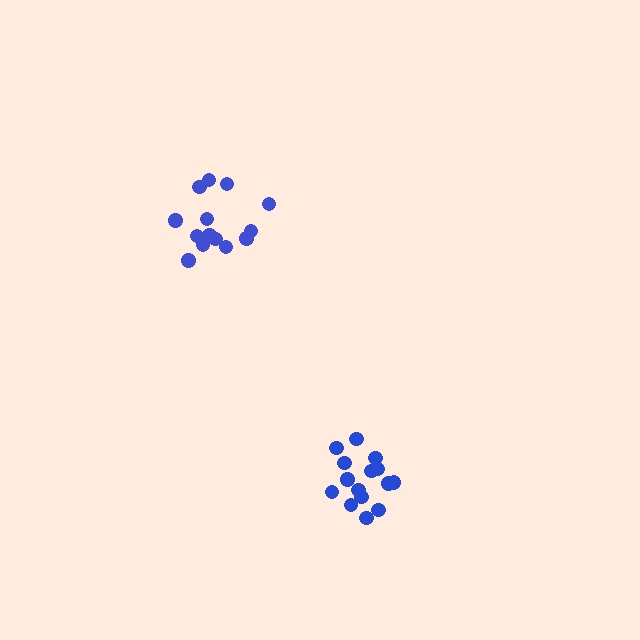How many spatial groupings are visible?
There are 2 spatial groupings.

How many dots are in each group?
Group 1: 14 dots, Group 2: 15 dots (29 total).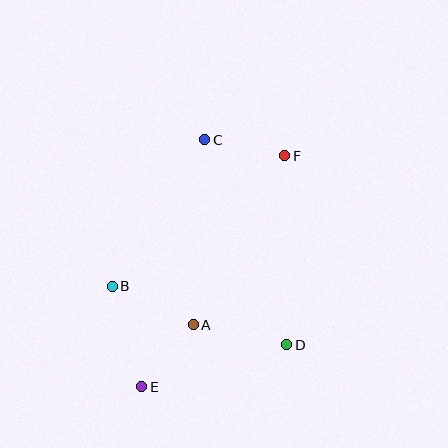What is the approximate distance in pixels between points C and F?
The distance between C and F is approximately 82 pixels.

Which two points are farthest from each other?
Points E and F are farthest from each other.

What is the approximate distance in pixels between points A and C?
The distance between A and C is approximately 185 pixels.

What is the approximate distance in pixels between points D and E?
The distance between D and E is approximately 151 pixels.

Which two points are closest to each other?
Points A and E are closest to each other.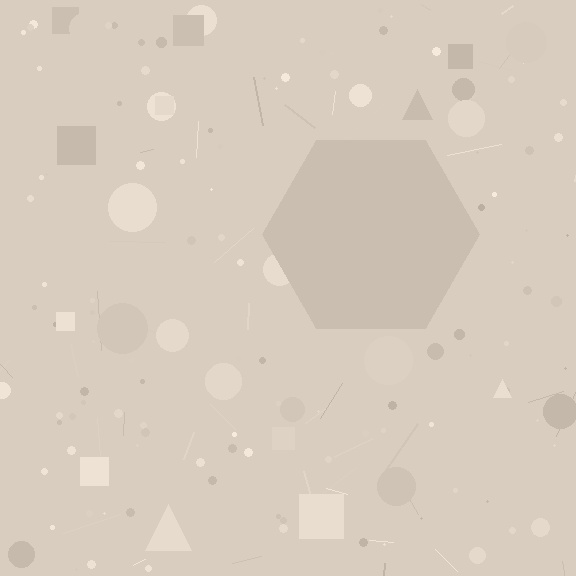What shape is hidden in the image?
A hexagon is hidden in the image.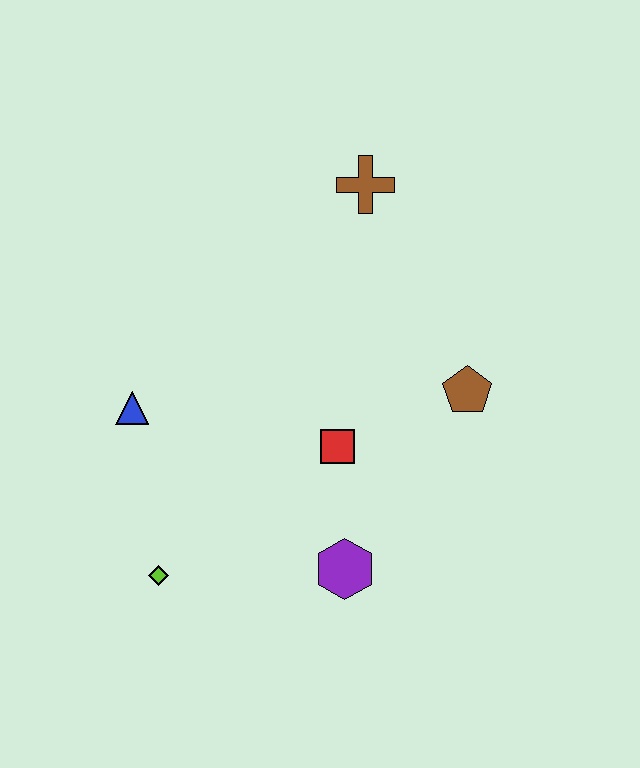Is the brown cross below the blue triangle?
No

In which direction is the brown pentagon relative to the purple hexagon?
The brown pentagon is above the purple hexagon.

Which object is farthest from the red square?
The brown cross is farthest from the red square.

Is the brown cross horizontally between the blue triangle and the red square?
No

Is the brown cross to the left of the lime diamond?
No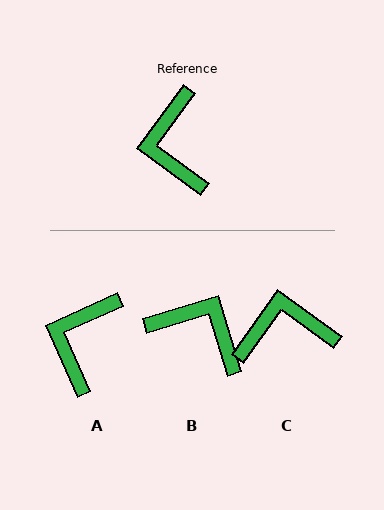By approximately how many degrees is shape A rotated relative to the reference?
Approximately 30 degrees clockwise.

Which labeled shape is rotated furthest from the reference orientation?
B, about 127 degrees away.